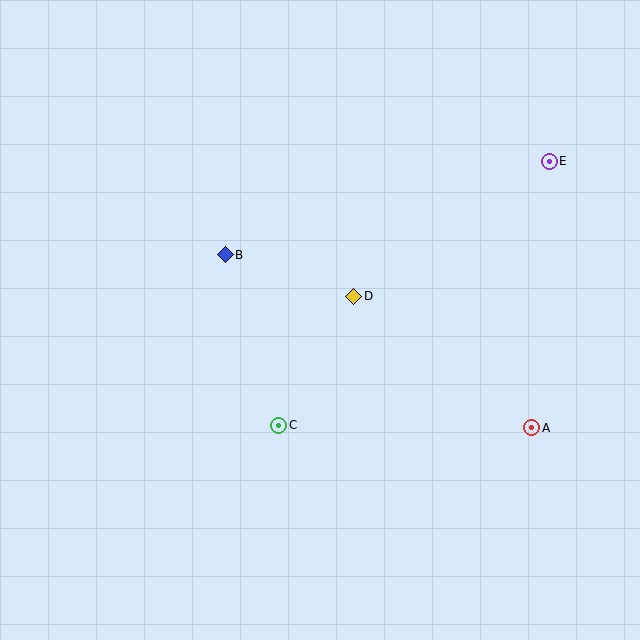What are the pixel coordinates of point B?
Point B is at (225, 255).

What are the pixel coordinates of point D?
Point D is at (354, 296).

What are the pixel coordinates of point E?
Point E is at (549, 161).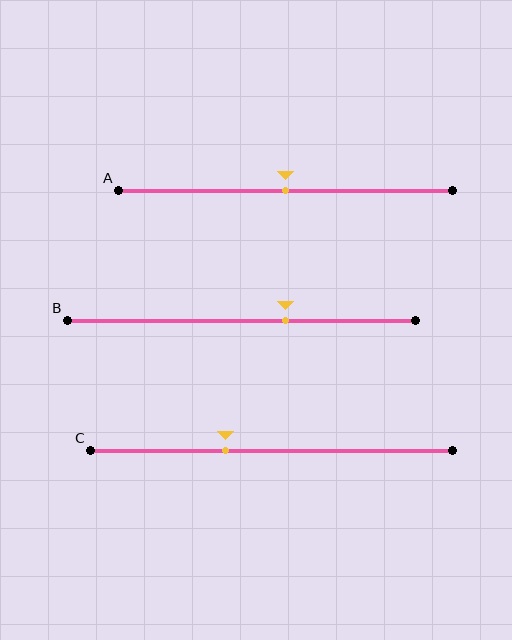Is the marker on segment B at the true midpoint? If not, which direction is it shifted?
No, the marker on segment B is shifted to the right by about 13% of the segment length.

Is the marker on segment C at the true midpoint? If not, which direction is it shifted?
No, the marker on segment C is shifted to the left by about 12% of the segment length.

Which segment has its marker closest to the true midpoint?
Segment A has its marker closest to the true midpoint.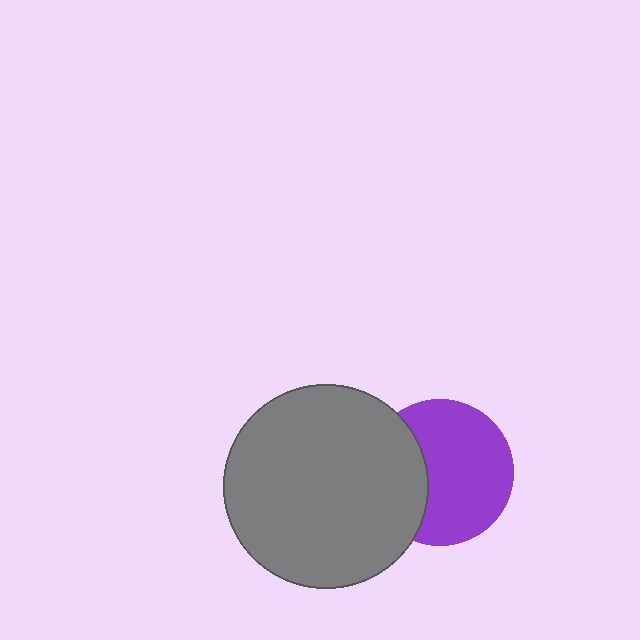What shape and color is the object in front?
The object in front is a gray circle.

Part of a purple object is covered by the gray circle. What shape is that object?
It is a circle.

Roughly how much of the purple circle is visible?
Most of it is visible (roughly 67%).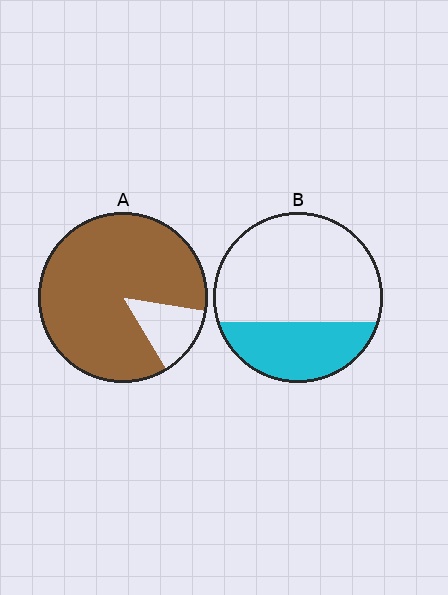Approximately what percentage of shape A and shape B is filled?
A is approximately 85% and B is approximately 30%.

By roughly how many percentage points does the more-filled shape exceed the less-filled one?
By roughly 55 percentage points (A over B).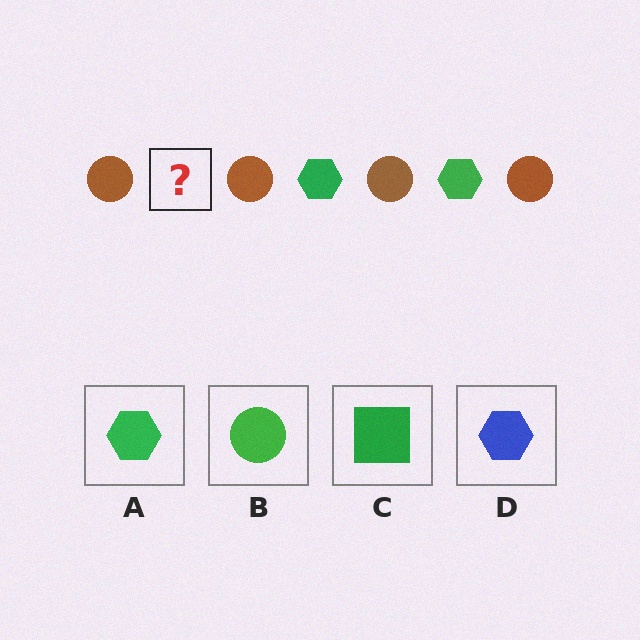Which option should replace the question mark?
Option A.